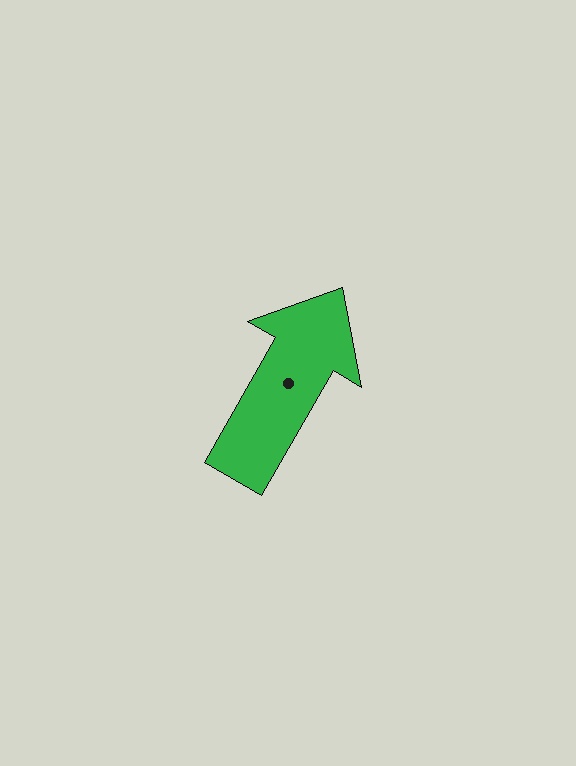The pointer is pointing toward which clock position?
Roughly 1 o'clock.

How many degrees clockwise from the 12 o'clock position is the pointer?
Approximately 30 degrees.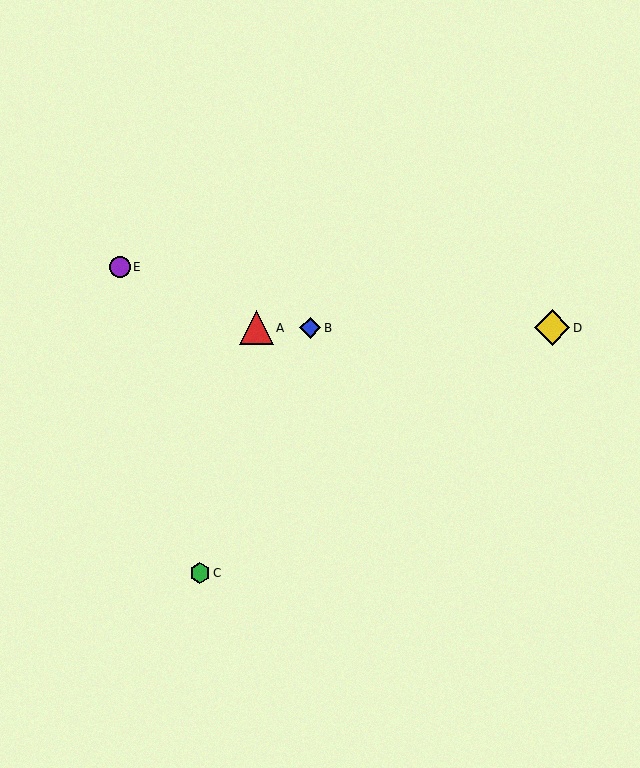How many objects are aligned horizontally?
3 objects (A, B, D) are aligned horizontally.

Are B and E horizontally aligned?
No, B is at y≈328 and E is at y≈267.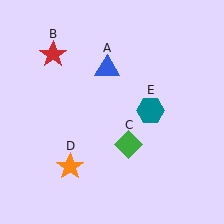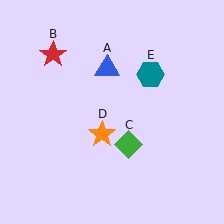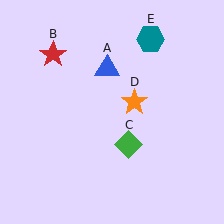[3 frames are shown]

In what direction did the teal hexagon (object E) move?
The teal hexagon (object E) moved up.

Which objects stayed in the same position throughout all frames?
Blue triangle (object A) and red star (object B) and green diamond (object C) remained stationary.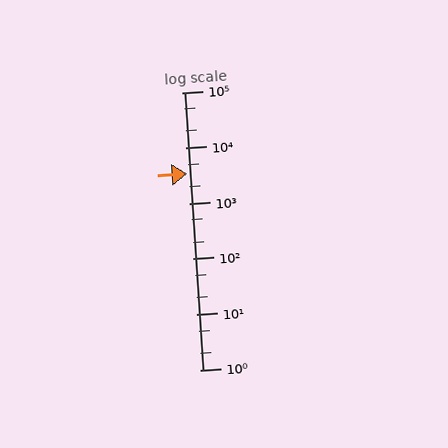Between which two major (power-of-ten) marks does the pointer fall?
The pointer is between 1000 and 10000.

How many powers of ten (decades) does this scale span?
The scale spans 5 decades, from 1 to 100000.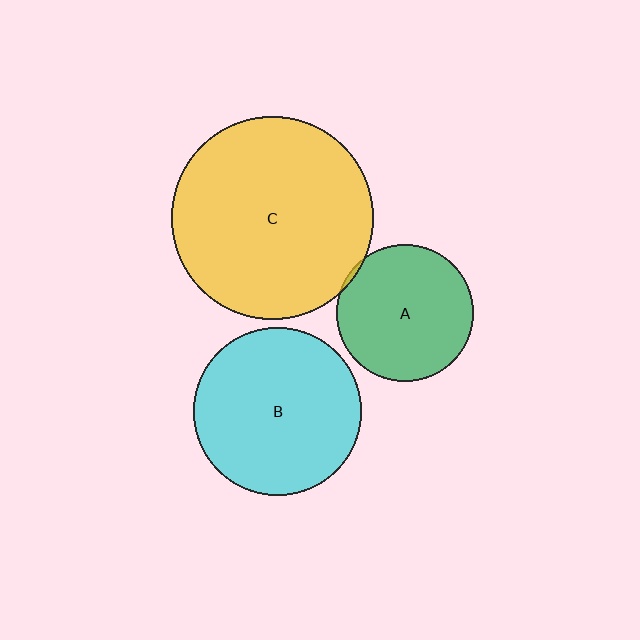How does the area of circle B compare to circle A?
Approximately 1.5 times.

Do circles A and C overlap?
Yes.